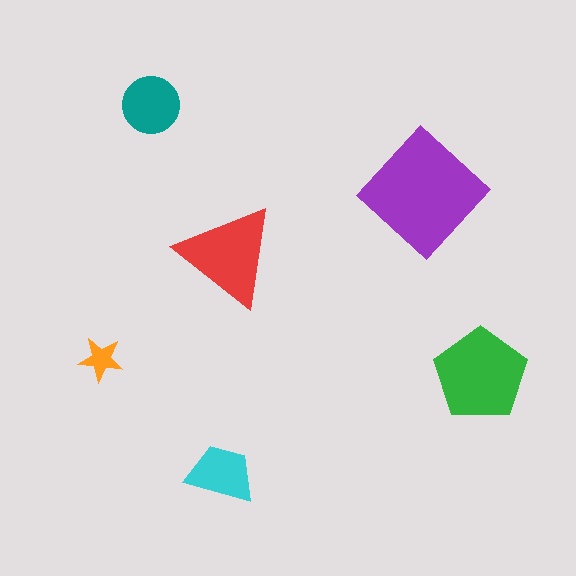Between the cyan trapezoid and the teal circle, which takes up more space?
The teal circle.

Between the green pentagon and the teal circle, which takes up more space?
The green pentagon.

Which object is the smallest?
The orange star.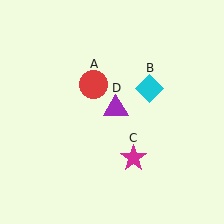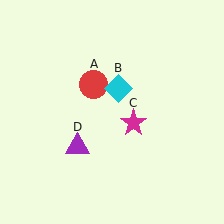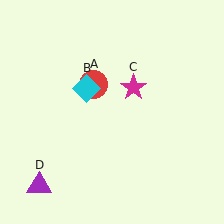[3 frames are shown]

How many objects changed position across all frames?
3 objects changed position: cyan diamond (object B), magenta star (object C), purple triangle (object D).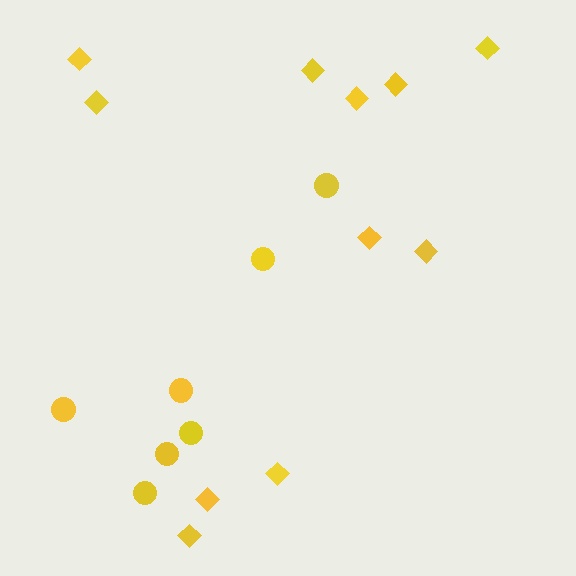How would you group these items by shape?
There are 2 groups: one group of diamonds (11) and one group of circles (7).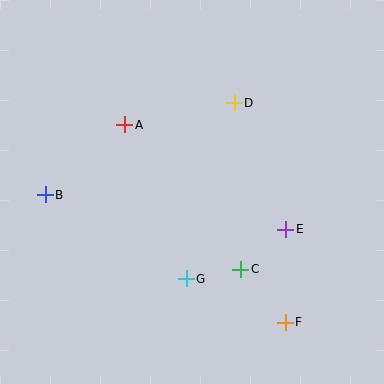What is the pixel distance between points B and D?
The distance between B and D is 210 pixels.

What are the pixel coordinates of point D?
Point D is at (234, 103).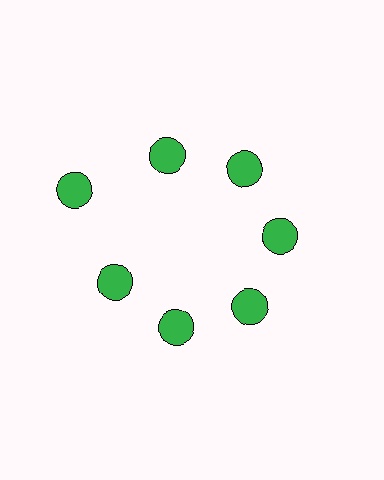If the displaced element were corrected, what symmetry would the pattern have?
It would have 7-fold rotational symmetry — the pattern would map onto itself every 51 degrees.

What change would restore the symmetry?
The symmetry would be restored by moving it inward, back onto the ring so that all 7 circles sit at equal angles and equal distance from the center.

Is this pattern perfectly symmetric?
No. The 7 green circles are arranged in a ring, but one element near the 10 o'clock position is pushed outward from the center, breaking the 7-fold rotational symmetry.